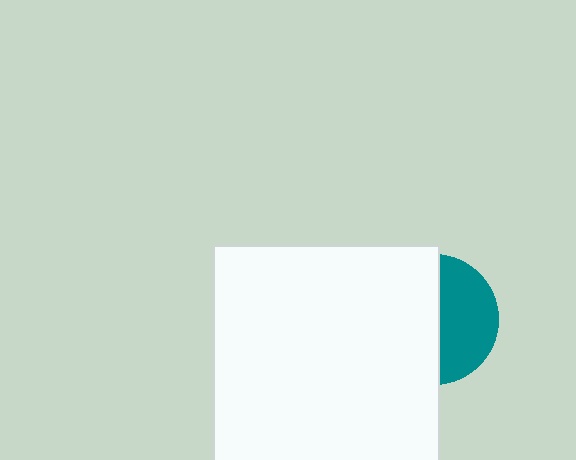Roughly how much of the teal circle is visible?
A small part of it is visible (roughly 44%).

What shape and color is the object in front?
The object in front is a white rectangle.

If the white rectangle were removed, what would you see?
You would see the complete teal circle.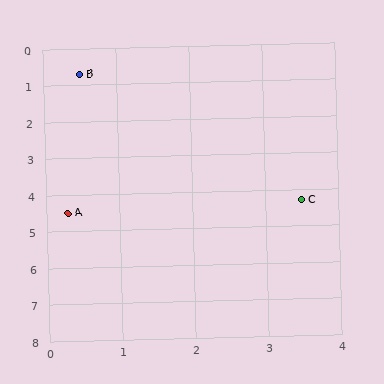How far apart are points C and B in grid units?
Points C and B are about 4.7 grid units apart.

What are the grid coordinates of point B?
Point B is at approximately (0.5, 0.7).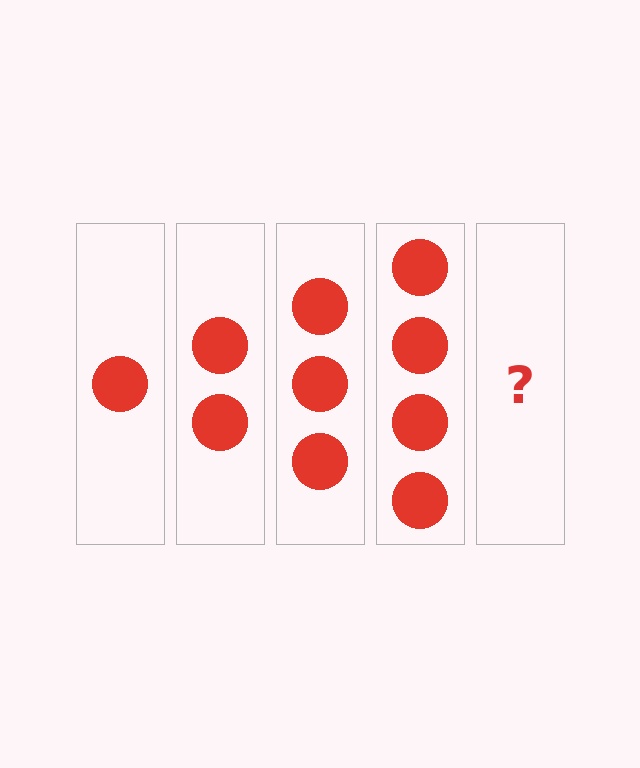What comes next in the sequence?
The next element should be 5 circles.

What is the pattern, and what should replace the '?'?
The pattern is that each step adds one more circle. The '?' should be 5 circles.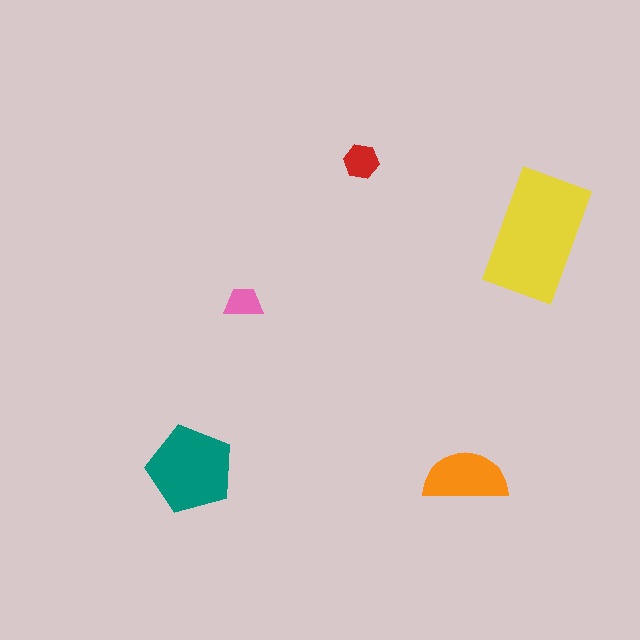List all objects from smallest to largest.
The pink trapezoid, the red hexagon, the orange semicircle, the teal pentagon, the yellow rectangle.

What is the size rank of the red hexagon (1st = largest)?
4th.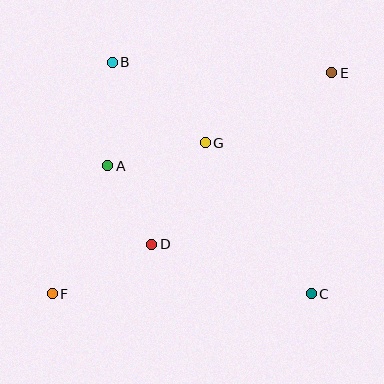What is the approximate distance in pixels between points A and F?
The distance between A and F is approximately 140 pixels.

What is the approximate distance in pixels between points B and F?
The distance between B and F is approximately 239 pixels.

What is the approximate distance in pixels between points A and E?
The distance between A and E is approximately 242 pixels.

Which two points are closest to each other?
Points A and D are closest to each other.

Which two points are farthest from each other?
Points E and F are farthest from each other.